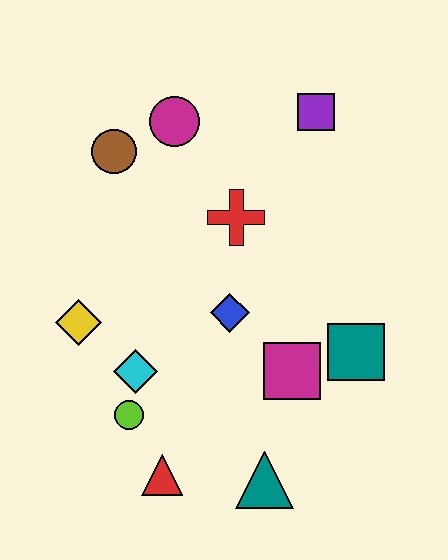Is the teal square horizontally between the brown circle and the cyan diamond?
No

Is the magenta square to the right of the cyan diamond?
Yes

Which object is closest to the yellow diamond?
The cyan diamond is closest to the yellow diamond.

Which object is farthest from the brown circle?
The teal triangle is farthest from the brown circle.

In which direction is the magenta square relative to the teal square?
The magenta square is to the left of the teal square.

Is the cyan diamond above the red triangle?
Yes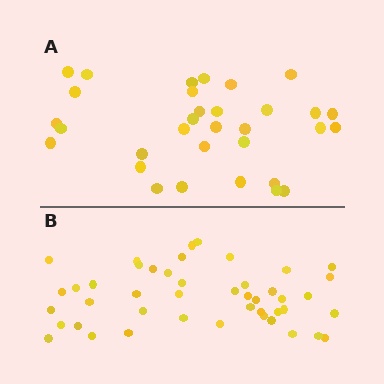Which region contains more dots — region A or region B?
Region B (the bottom region) has more dots.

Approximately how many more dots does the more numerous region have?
Region B has approximately 15 more dots than region A.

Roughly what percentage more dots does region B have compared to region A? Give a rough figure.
About 40% more.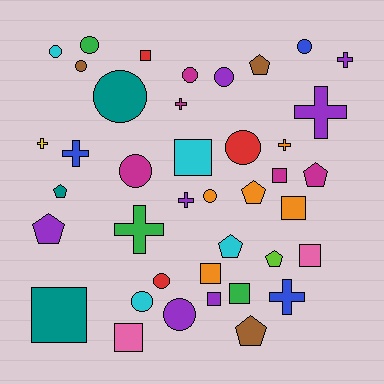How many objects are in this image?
There are 40 objects.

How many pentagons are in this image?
There are 8 pentagons.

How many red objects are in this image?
There are 3 red objects.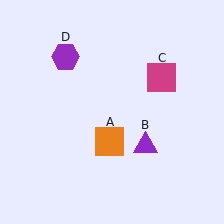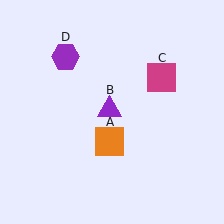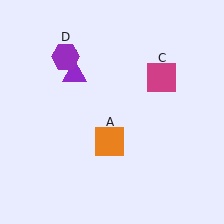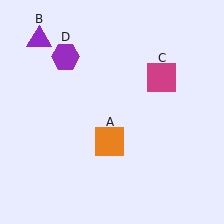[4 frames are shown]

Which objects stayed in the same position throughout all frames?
Orange square (object A) and magenta square (object C) and purple hexagon (object D) remained stationary.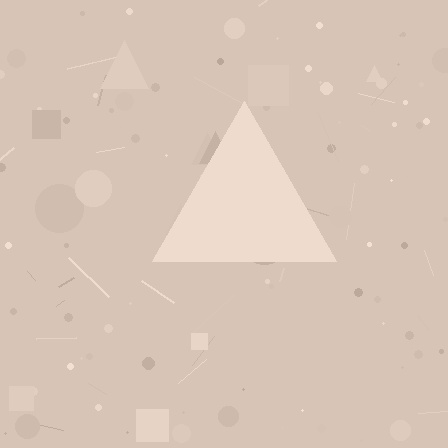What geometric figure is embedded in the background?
A triangle is embedded in the background.